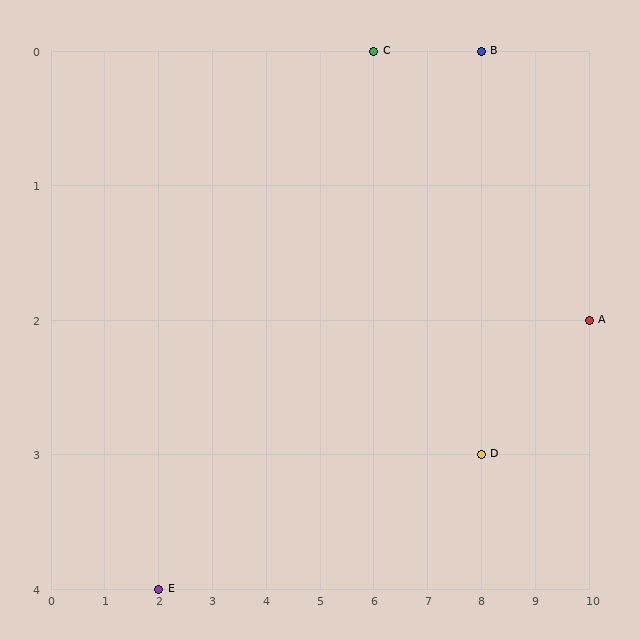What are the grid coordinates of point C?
Point C is at grid coordinates (6, 0).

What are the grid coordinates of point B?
Point B is at grid coordinates (8, 0).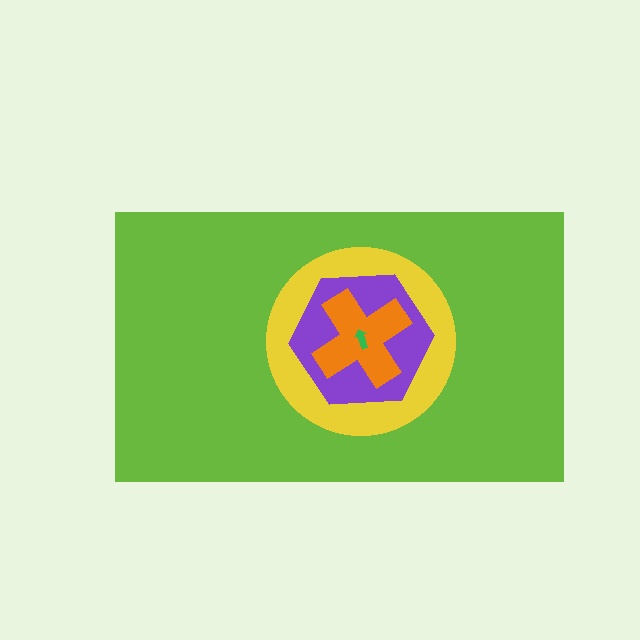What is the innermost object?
The green arrow.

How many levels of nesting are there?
5.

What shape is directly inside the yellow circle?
The purple hexagon.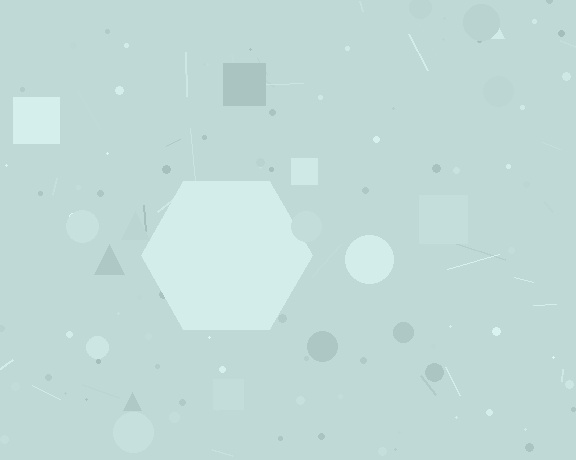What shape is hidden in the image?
A hexagon is hidden in the image.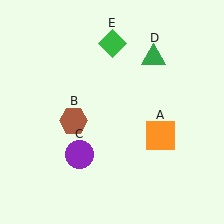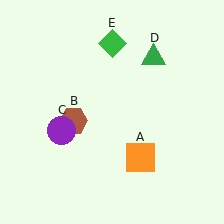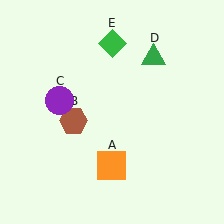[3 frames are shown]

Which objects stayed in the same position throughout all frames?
Brown hexagon (object B) and green triangle (object D) and green diamond (object E) remained stationary.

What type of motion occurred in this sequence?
The orange square (object A), purple circle (object C) rotated clockwise around the center of the scene.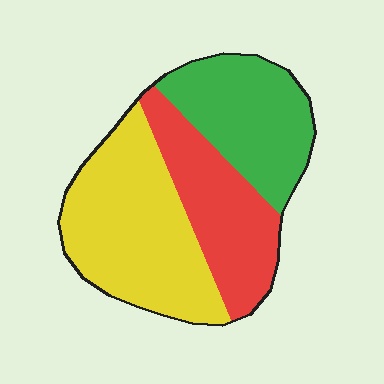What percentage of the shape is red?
Red covers around 30% of the shape.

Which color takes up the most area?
Yellow, at roughly 40%.